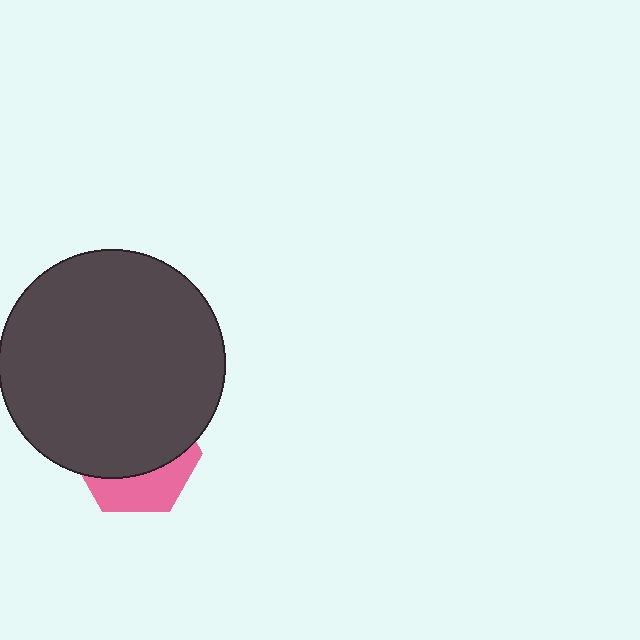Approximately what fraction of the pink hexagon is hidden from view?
Roughly 67% of the pink hexagon is hidden behind the dark gray circle.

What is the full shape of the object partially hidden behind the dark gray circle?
The partially hidden object is a pink hexagon.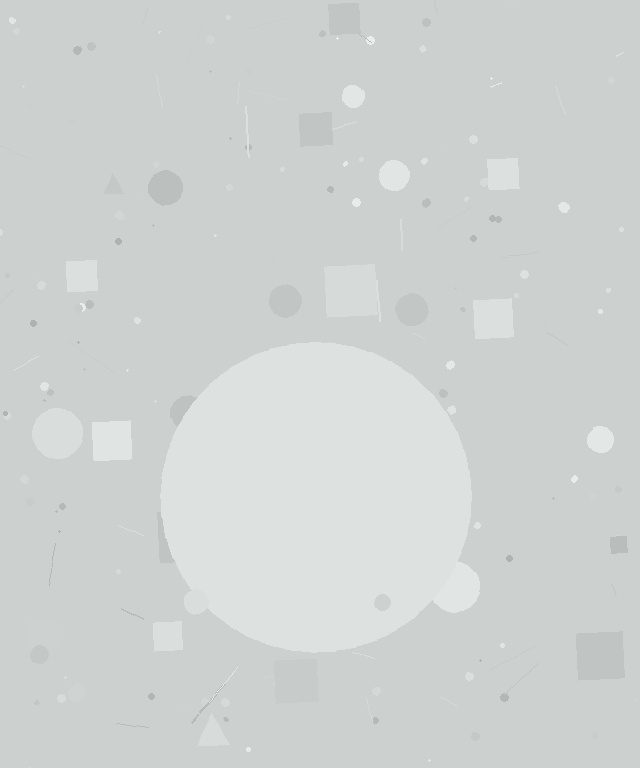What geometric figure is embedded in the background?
A circle is embedded in the background.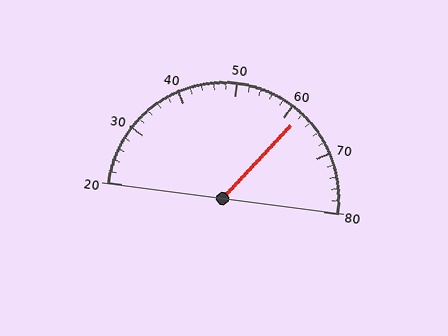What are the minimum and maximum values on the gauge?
The gauge ranges from 20 to 80.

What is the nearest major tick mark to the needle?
The nearest major tick mark is 60.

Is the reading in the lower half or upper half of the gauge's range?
The reading is in the upper half of the range (20 to 80).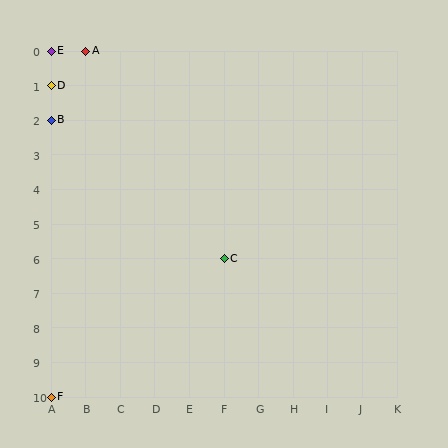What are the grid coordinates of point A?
Point A is at grid coordinates (B, 0).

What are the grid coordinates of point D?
Point D is at grid coordinates (A, 1).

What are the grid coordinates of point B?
Point B is at grid coordinates (A, 2).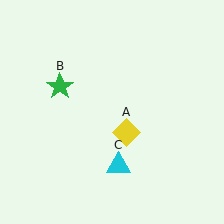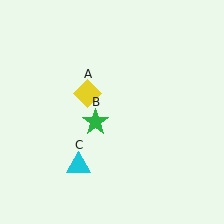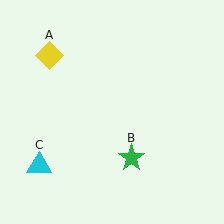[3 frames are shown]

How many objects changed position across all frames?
3 objects changed position: yellow diamond (object A), green star (object B), cyan triangle (object C).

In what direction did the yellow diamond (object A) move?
The yellow diamond (object A) moved up and to the left.